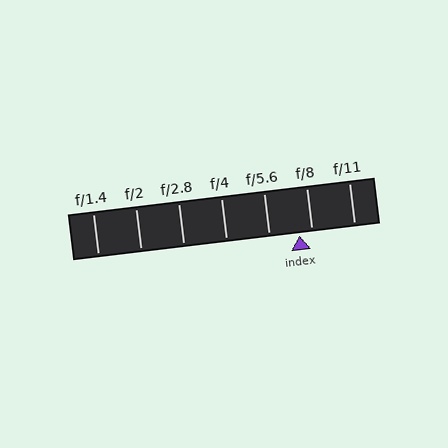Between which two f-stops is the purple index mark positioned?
The index mark is between f/5.6 and f/8.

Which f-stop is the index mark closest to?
The index mark is closest to f/8.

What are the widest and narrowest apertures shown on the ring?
The widest aperture shown is f/1.4 and the narrowest is f/11.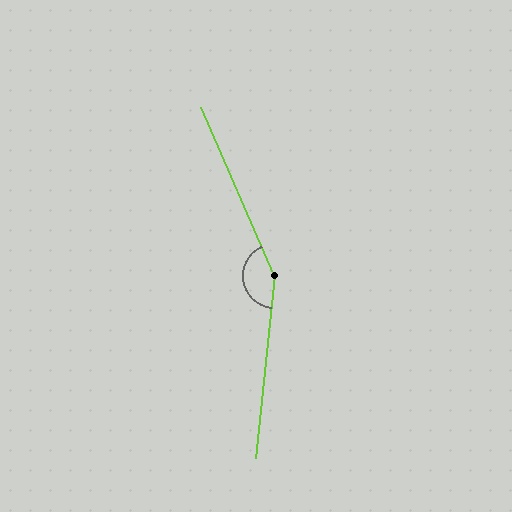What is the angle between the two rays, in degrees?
Approximately 150 degrees.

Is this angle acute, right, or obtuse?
It is obtuse.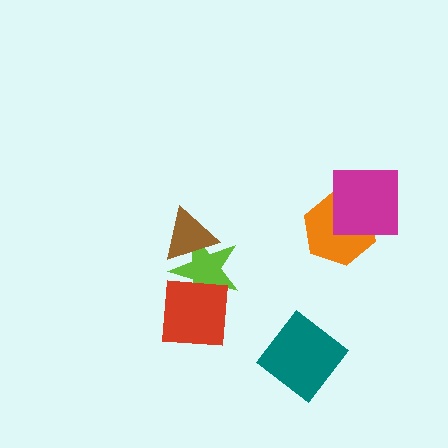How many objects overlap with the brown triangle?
1 object overlaps with the brown triangle.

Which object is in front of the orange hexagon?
The magenta square is in front of the orange hexagon.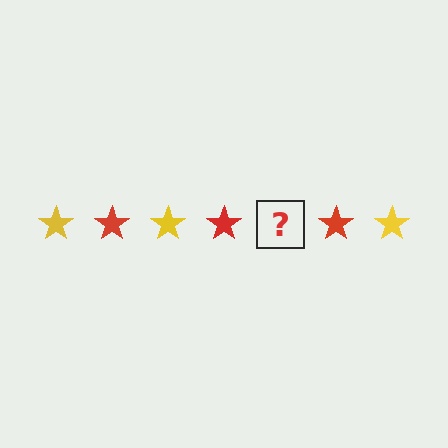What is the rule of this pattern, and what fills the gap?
The rule is that the pattern cycles through yellow, red stars. The gap should be filled with a yellow star.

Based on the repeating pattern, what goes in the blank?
The blank should be a yellow star.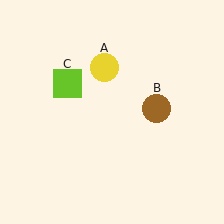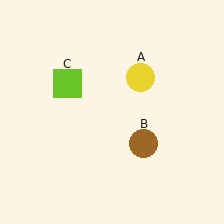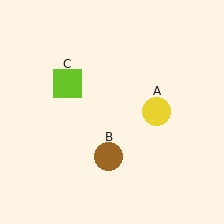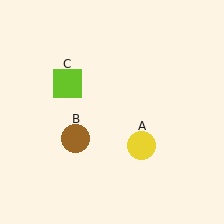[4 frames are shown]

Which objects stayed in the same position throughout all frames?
Lime square (object C) remained stationary.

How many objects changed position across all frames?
2 objects changed position: yellow circle (object A), brown circle (object B).